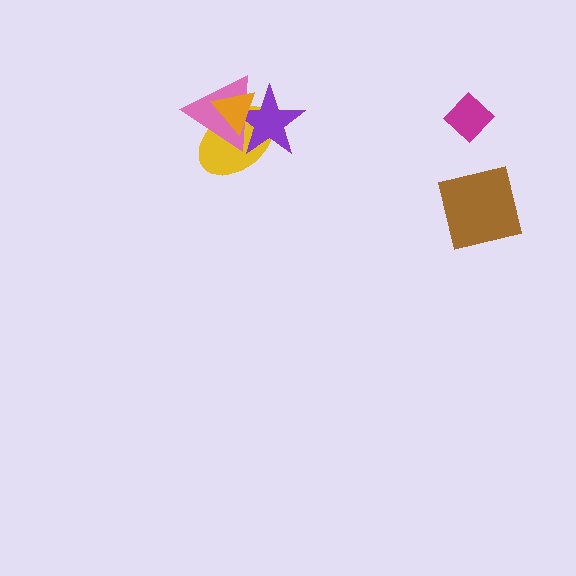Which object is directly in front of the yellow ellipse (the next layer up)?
The purple star is directly in front of the yellow ellipse.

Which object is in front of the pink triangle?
The orange triangle is in front of the pink triangle.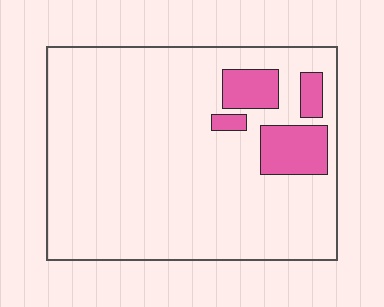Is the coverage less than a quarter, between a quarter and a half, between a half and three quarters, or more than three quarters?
Less than a quarter.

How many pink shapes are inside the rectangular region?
4.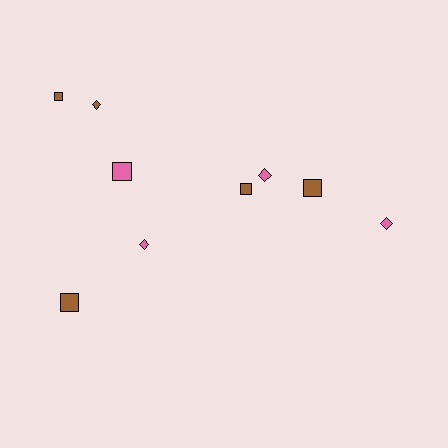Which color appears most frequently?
Brown, with 5 objects.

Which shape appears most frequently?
Square, with 5 objects.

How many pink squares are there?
There is 1 pink square.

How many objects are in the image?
There are 9 objects.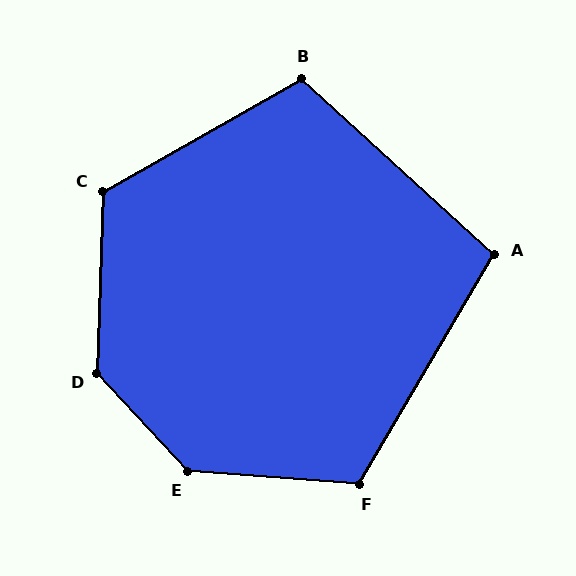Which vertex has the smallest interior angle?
A, at approximately 102 degrees.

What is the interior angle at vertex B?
Approximately 108 degrees (obtuse).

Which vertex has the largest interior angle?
E, at approximately 137 degrees.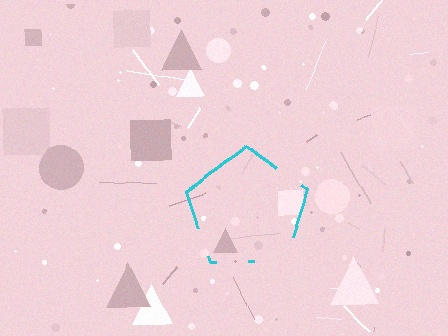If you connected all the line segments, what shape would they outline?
They would outline a pentagon.